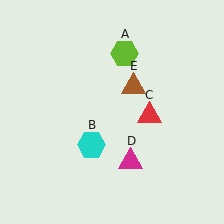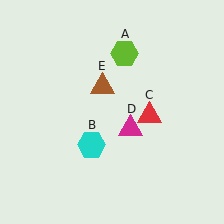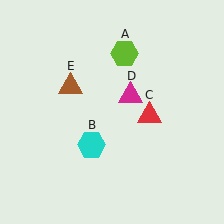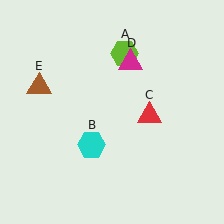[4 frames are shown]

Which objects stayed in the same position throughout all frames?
Lime hexagon (object A) and cyan hexagon (object B) and red triangle (object C) remained stationary.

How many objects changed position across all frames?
2 objects changed position: magenta triangle (object D), brown triangle (object E).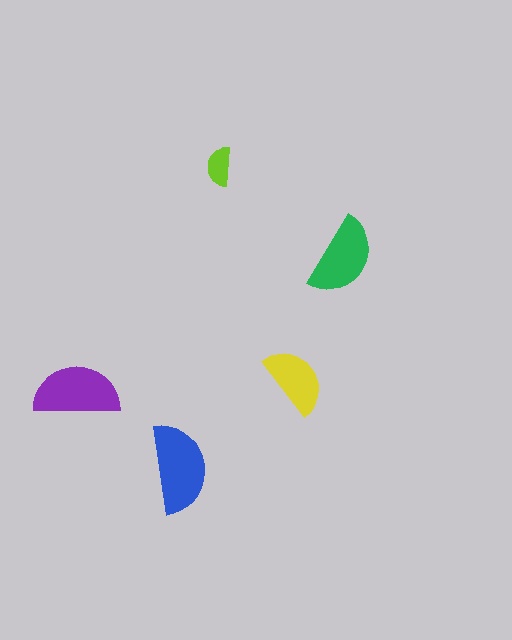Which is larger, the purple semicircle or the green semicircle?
The purple one.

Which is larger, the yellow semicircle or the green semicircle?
The green one.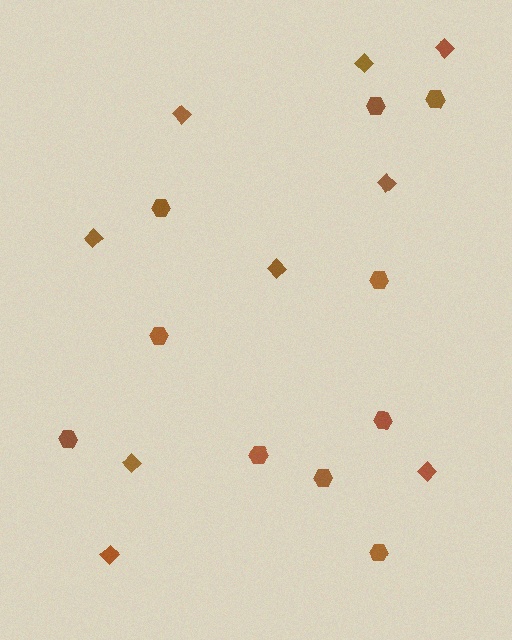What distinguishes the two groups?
There are 2 groups: one group of hexagons (10) and one group of diamonds (9).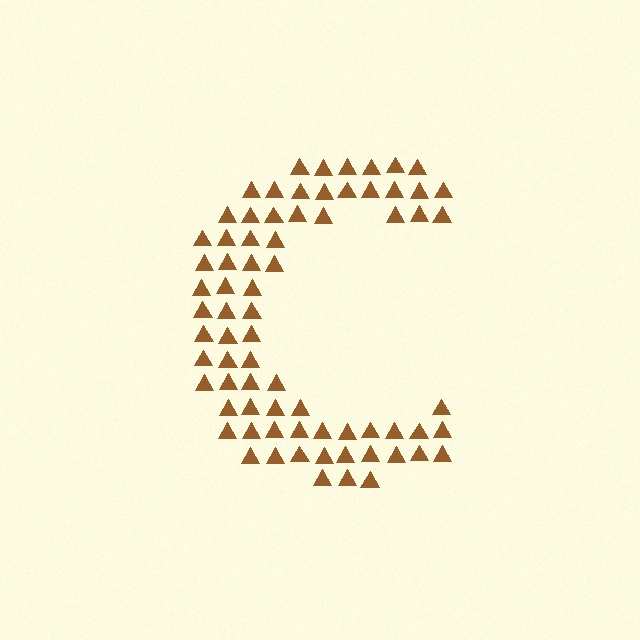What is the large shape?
The large shape is the letter C.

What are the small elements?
The small elements are triangles.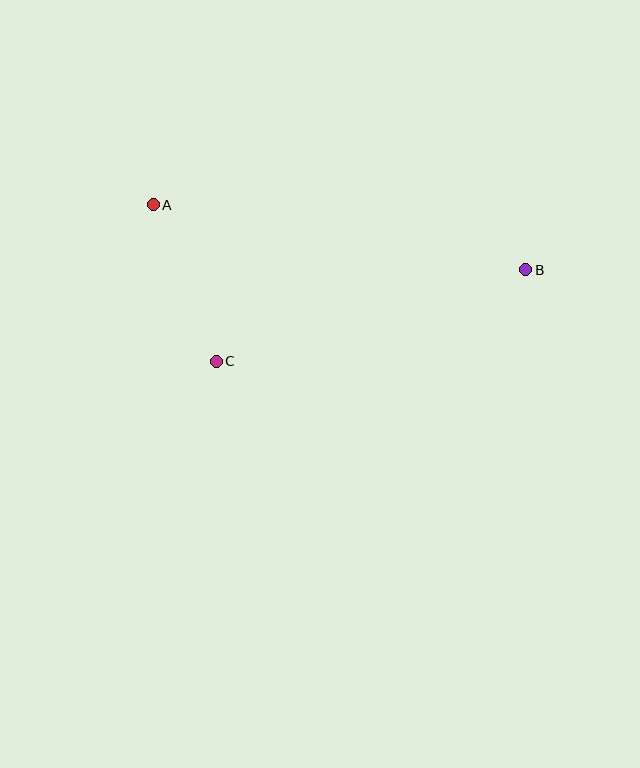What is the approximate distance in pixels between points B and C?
The distance between B and C is approximately 323 pixels.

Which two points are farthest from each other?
Points A and B are farthest from each other.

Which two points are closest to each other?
Points A and C are closest to each other.